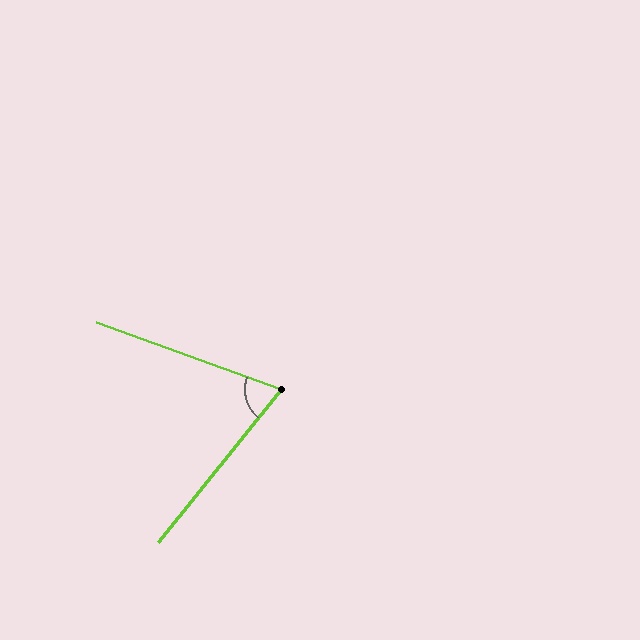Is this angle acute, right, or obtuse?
It is acute.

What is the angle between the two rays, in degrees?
Approximately 71 degrees.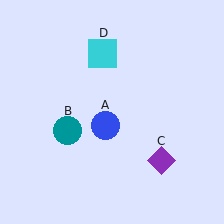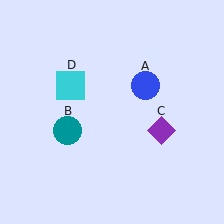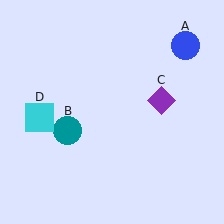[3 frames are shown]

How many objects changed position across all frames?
3 objects changed position: blue circle (object A), purple diamond (object C), cyan square (object D).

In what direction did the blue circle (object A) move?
The blue circle (object A) moved up and to the right.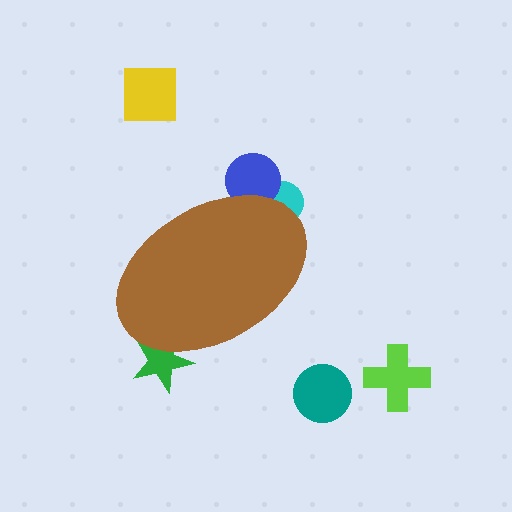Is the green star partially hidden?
Yes, the green star is partially hidden behind the brown ellipse.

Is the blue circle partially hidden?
Yes, the blue circle is partially hidden behind the brown ellipse.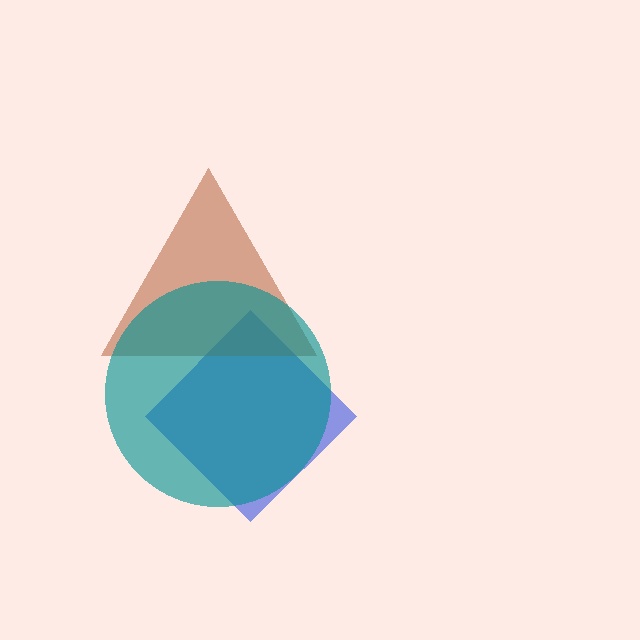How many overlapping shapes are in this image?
There are 3 overlapping shapes in the image.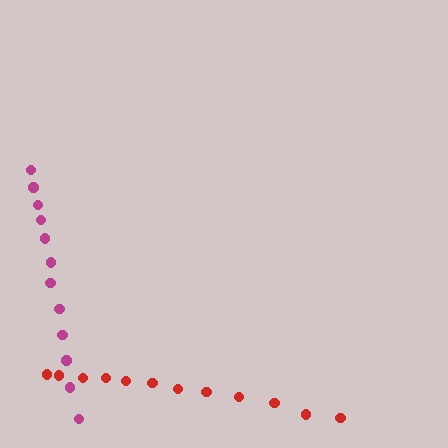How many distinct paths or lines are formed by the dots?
There are 2 distinct paths.